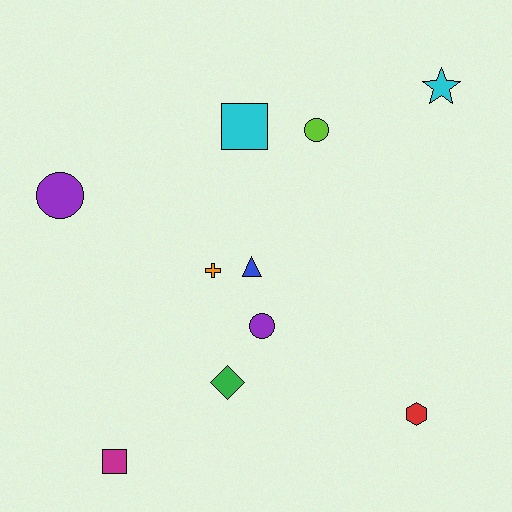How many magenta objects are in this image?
There is 1 magenta object.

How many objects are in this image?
There are 10 objects.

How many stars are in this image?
There is 1 star.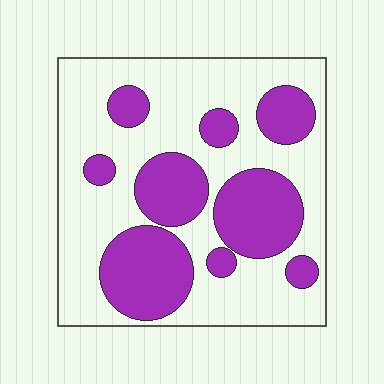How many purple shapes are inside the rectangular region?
9.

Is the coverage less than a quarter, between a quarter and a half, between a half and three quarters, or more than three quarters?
Between a quarter and a half.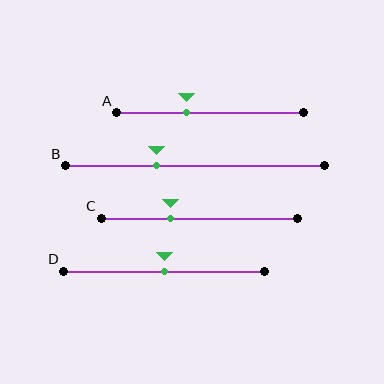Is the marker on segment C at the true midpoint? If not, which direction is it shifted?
No, the marker on segment C is shifted to the left by about 15% of the segment length.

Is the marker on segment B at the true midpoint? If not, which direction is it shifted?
No, the marker on segment B is shifted to the left by about 15% of the segment length.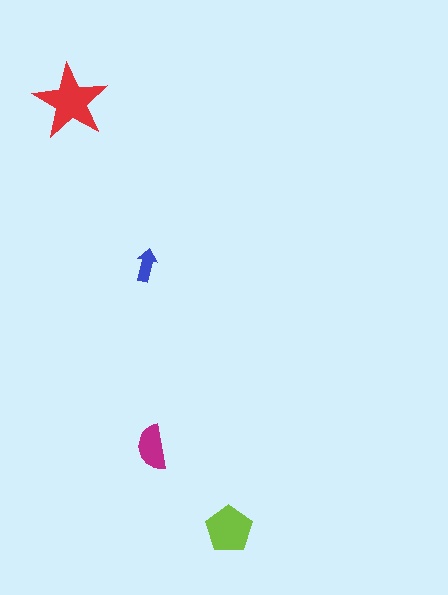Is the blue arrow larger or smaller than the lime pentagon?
Smaller.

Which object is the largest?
The red star.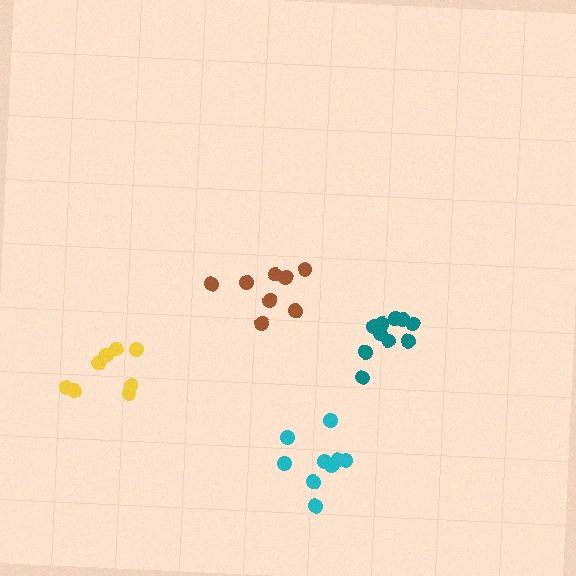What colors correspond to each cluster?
The clusters are colored: yellow, brown, teal, cyan.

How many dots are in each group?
Group 1: 8 dots, Group 2: 8 dots, Group 3: 10 dots, Group 4: 9 dots (35 total).